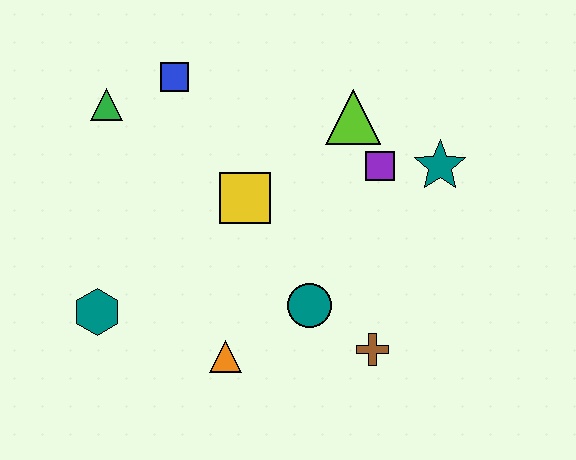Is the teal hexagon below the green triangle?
Yes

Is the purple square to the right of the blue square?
Yes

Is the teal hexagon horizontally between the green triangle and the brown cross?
No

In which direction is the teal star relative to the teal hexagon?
The teal star is to the right of the teal hexagon.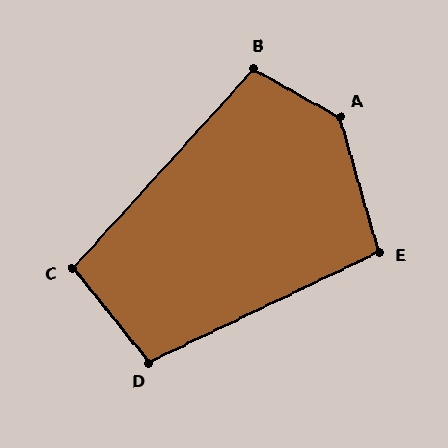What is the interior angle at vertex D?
Approximately 103 degrees (obtuse).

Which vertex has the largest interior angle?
A, at approximately 135 degrees.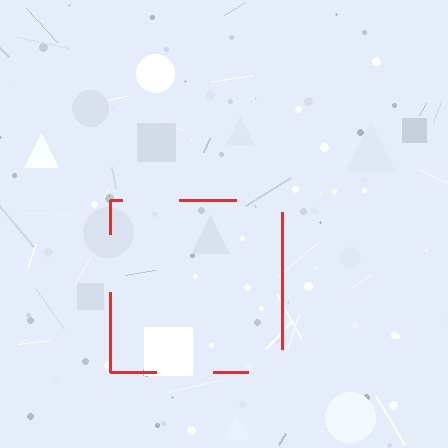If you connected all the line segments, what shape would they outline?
They would outline a square.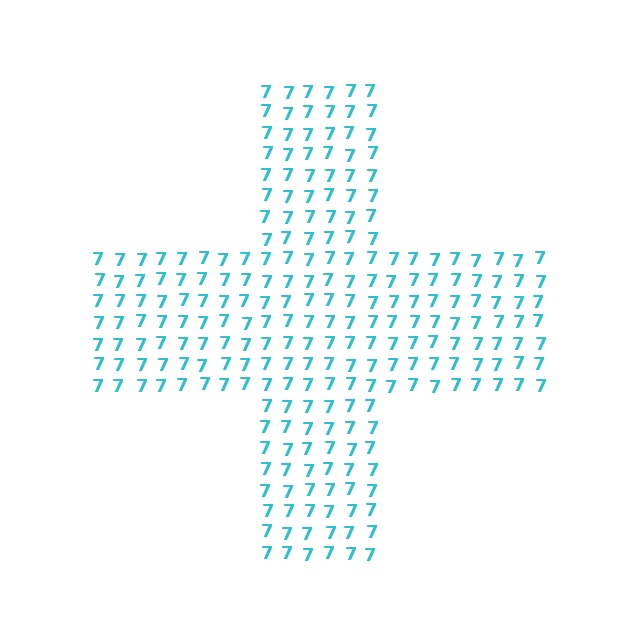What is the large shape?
The large shape is a cross.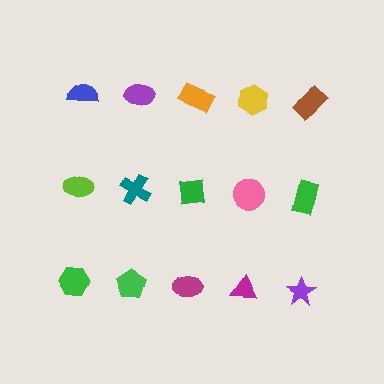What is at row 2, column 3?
A green square.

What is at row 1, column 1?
A blue semicircle.